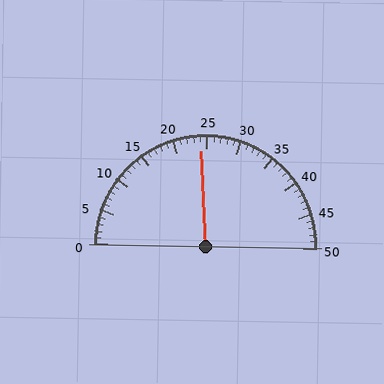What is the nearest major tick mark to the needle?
The nearest major tick mark is 25.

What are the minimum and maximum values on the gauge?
The gauge ranges from 0 to 50.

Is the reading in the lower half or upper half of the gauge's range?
The reading is in the lower half of the range (0 to 50).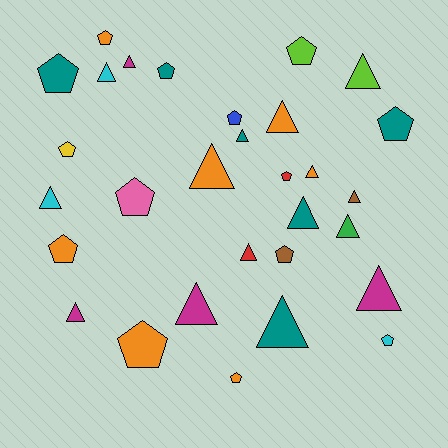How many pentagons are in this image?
There are 14 pentagons.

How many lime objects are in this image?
There are 2 lime objects.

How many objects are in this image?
There are 30 objects.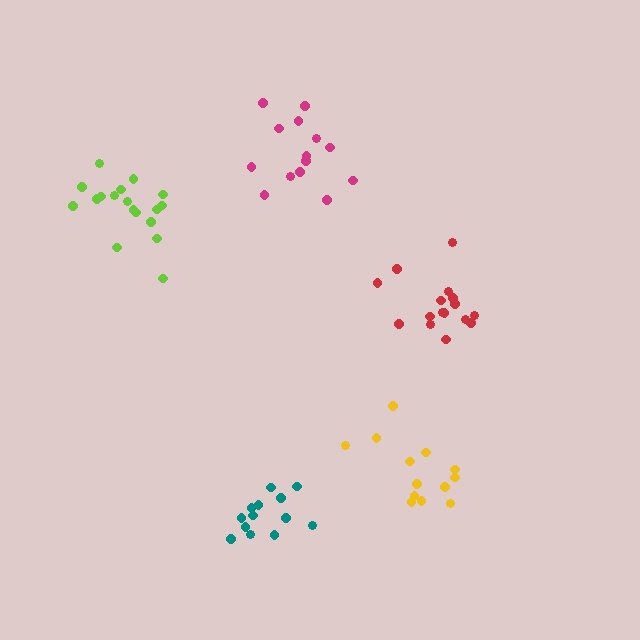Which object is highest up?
The magenta cluster is topmost.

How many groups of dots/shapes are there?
There are 5 groups.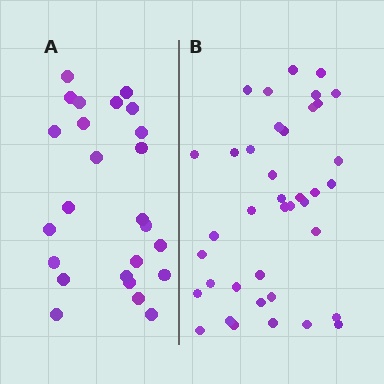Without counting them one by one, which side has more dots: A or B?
Region B (the right region) has more dots.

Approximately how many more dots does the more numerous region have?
Region B has approximately 15 more dots than region A.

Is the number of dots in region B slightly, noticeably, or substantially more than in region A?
Region B has substantially more. The ratio is roughly 1.6 to 1.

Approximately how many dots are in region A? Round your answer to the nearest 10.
About 20 dots. (The exact count is 25, which rounds to 20.)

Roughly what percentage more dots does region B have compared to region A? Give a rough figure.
About 55% more.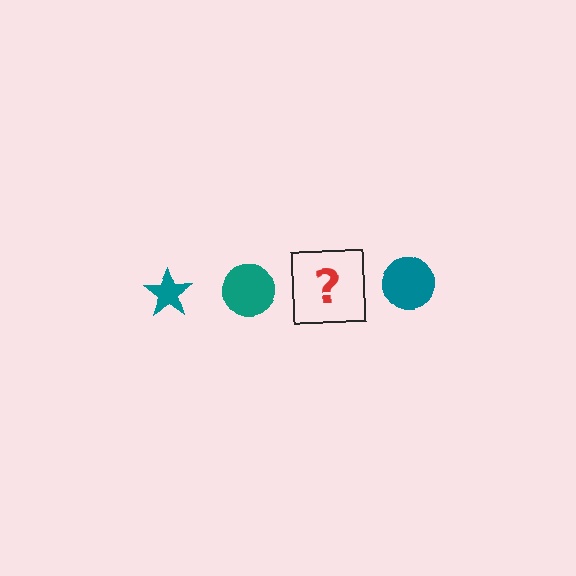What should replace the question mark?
The question mark should be replaced with a teal star.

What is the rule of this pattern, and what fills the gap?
The rule is that the pattern cycles through star, circle shapes in teal. The gap should be filled with a teal star.